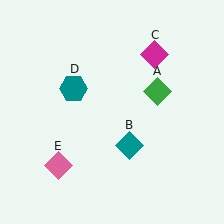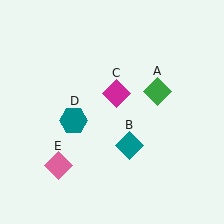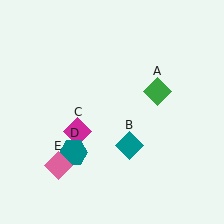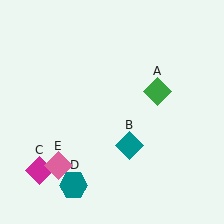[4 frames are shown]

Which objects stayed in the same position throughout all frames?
Green diamond (object A) and teal diamond (object B) and pink diamond (object E) remained stationary.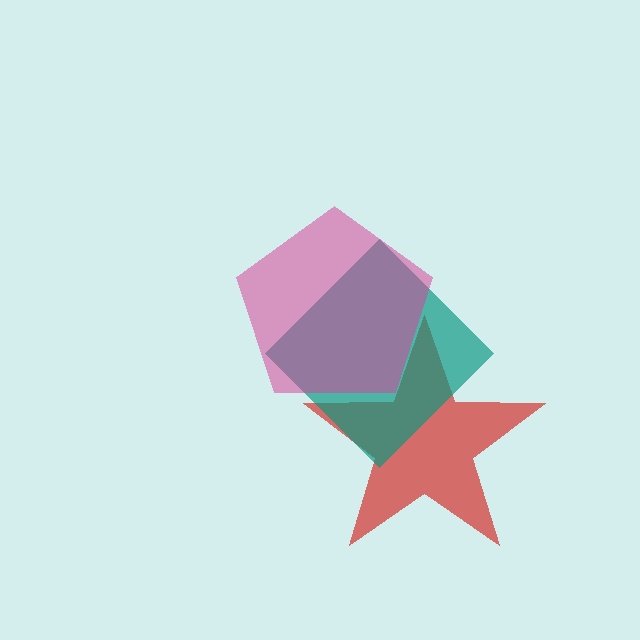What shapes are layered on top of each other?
The layered shapes are: a red star, a teal diamond, a magenta pentagon.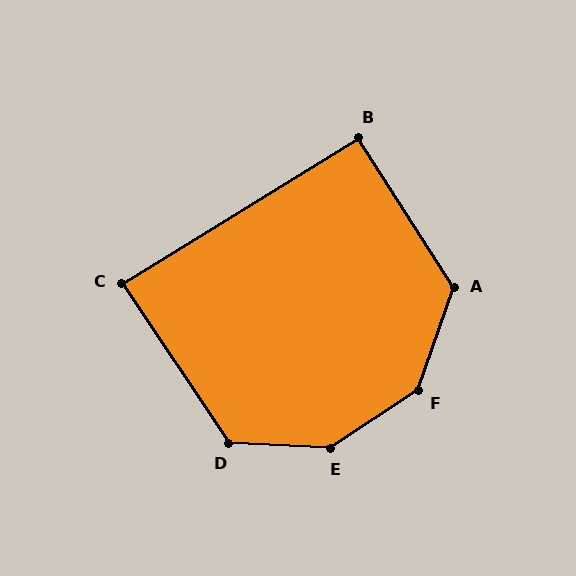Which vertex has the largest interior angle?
E, at approximately 144 degrees.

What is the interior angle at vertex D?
Approximately 127 degrees (obtuse).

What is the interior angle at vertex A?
Approximately 129 degrees (obtuse).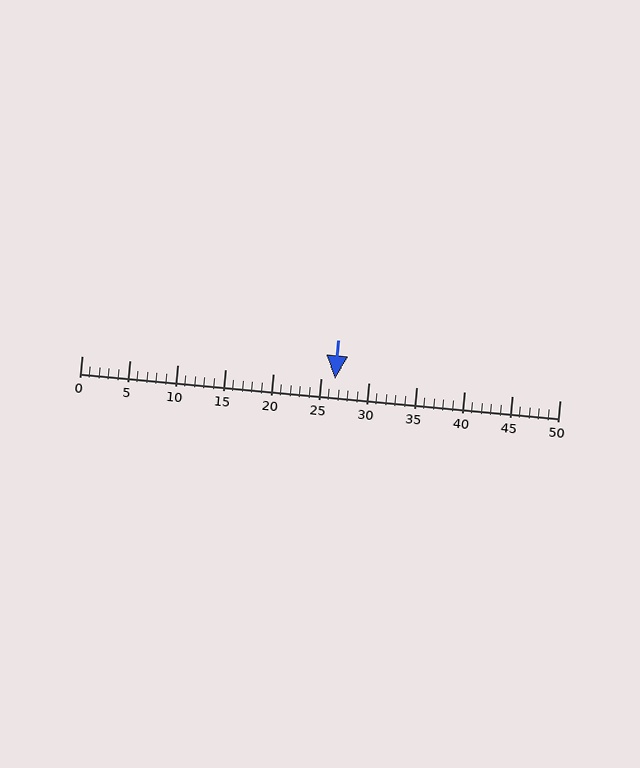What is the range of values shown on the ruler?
The ruler shows values from 0 to 50.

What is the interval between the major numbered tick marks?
The major tick marks are spaced 5 units apart.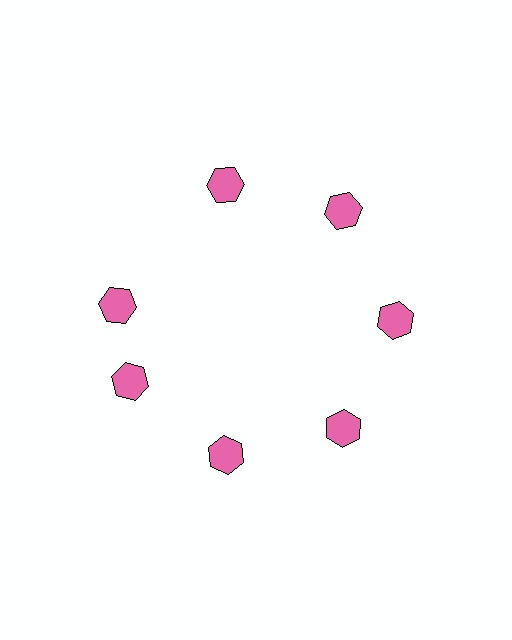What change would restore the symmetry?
The symmetry would be restored by rotating it back into even spacing with its neighbors so that all 7 hexagons sit at equal angles and equal distance from the center.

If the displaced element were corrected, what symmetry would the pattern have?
It would have 7-fold rotational symmetry — the pattern would map onto itself every 51 degrees.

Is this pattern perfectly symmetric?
No. The 7 pink hexagons are arranged in a ring, but one element near the 10 o'clock position is rotated out of alignment along the ring, breaking the 7-fold rotational symmetry.